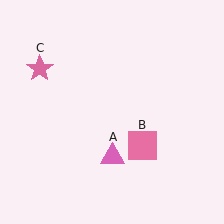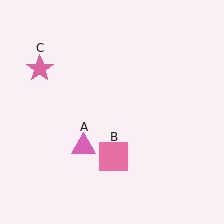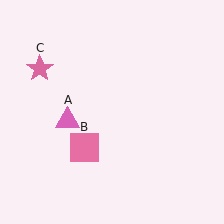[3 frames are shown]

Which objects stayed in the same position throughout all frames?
Pink star (object C) remained stationary.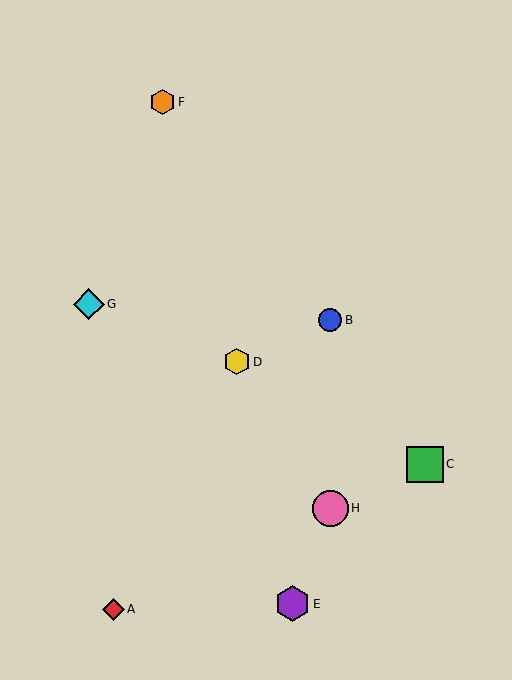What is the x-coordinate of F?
Object F is at x≈162.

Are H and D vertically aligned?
No, H is at x≈330 and D is at x≈237.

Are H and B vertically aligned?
Yes, both are at x≈330.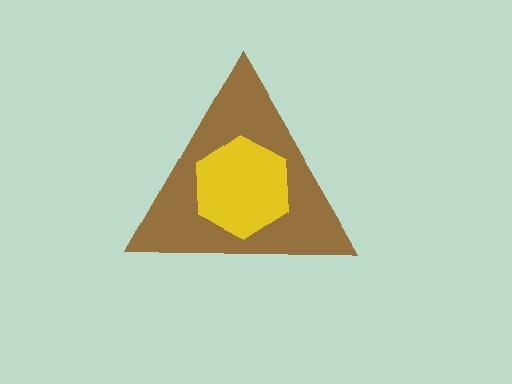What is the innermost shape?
The yellow hexagon.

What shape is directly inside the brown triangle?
The yellow hexagon.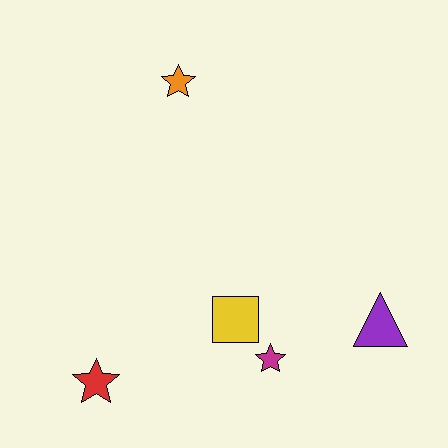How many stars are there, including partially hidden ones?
There are 3 stars.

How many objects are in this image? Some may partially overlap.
There are 5 objects.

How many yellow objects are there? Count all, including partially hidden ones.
There is 1 yellow object.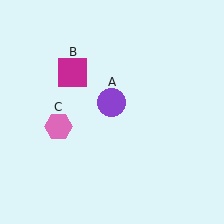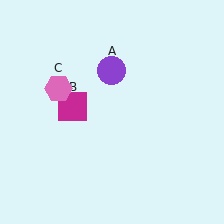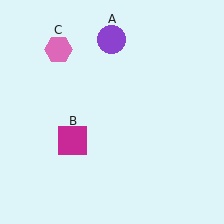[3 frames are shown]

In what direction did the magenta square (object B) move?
The magenta square (object B) moved down.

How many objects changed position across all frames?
3 objects changed position: purple circle (object A), magenta square (object B), pink hexagon (object C).